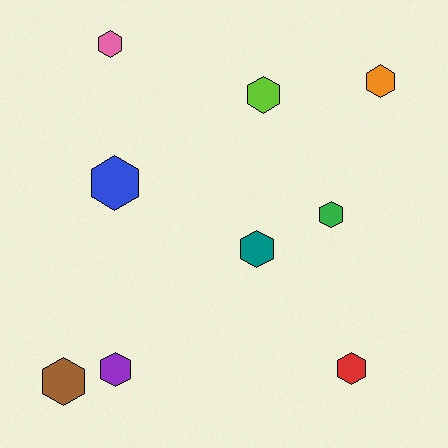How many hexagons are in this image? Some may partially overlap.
There are 9 hexagons.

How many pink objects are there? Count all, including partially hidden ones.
There is 1 pink object.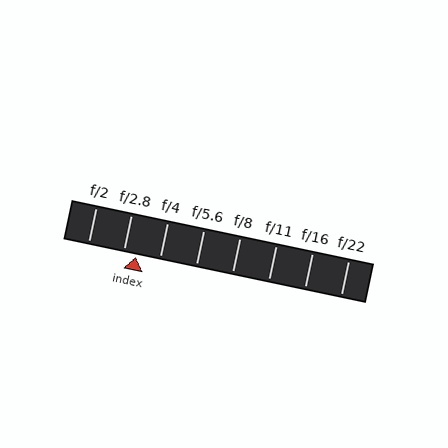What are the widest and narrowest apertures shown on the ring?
The widest aperture shown is f/2 and the narrowest is f/22.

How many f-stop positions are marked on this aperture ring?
There are 8 f-stop positions marked.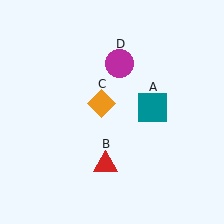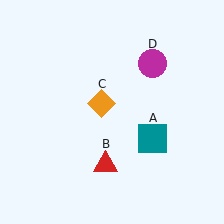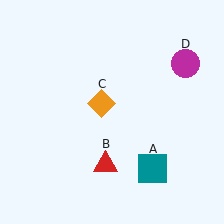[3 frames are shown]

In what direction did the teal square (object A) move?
The teal square (object A) moved down.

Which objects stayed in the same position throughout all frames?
Red triangle (object B) and orange diamond (object C) remained stationary.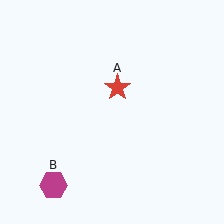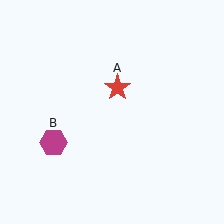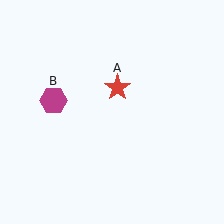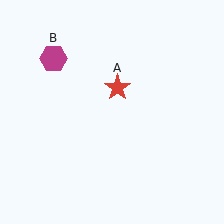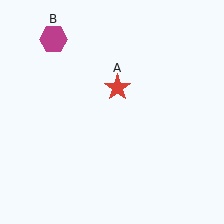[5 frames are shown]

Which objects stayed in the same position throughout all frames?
Red star (object A) remained stationary.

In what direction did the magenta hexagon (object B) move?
The magenta hexagon (object B) moved up.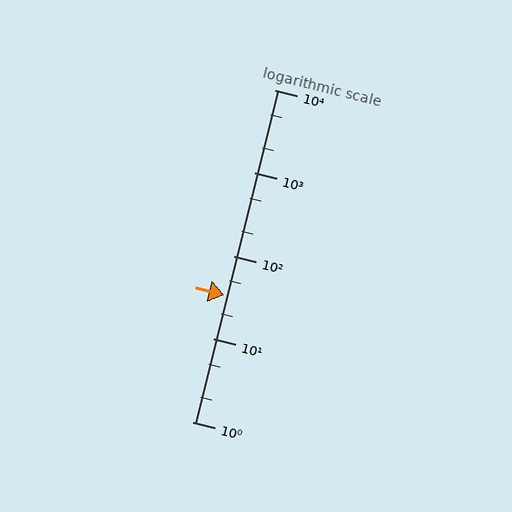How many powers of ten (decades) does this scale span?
The scale spans 4 decades, from 1 to 10000.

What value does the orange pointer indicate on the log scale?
The pointer indicates approximately 34.